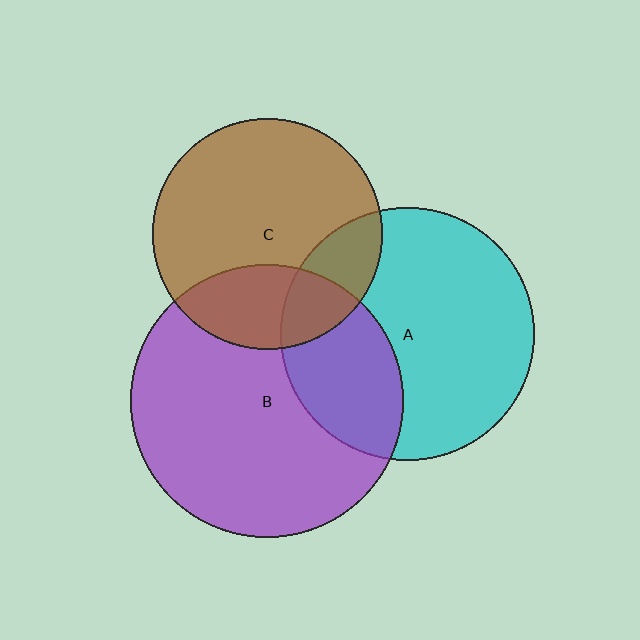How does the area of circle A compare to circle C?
Approximately 1.2 times.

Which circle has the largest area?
Circle B (purple).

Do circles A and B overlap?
Yes.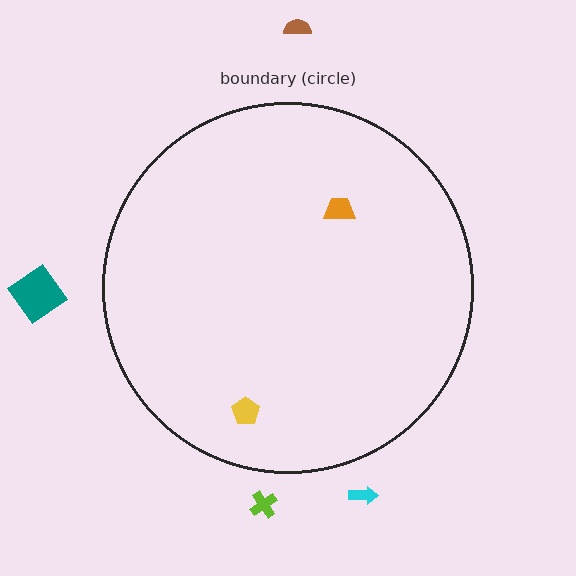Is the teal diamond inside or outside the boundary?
Outside.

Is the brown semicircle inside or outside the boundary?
Outside.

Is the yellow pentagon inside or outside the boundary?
Inside.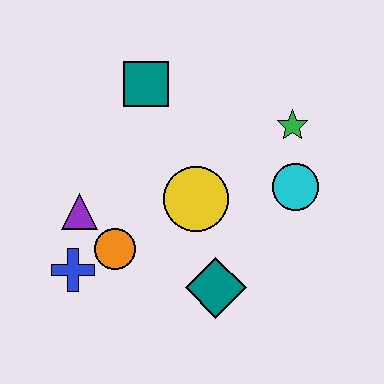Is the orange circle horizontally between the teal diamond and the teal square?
No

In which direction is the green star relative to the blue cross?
The green star is to the right of the blue cross.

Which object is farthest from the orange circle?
The green star is farthest from the orange circle.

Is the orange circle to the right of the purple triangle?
Yes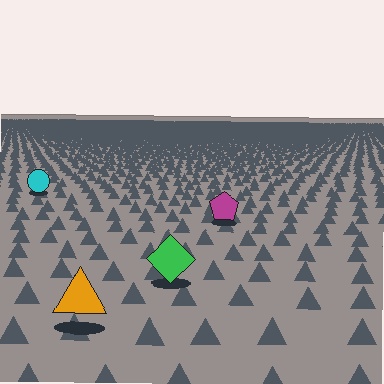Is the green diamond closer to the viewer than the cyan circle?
Yes. The green diamond is closer — you can tell from the texture gradient: the ground texture is coarser near it.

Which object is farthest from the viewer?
The cyan circle is farthest from the viewer. It appears smaller and the ground texture around it is denser.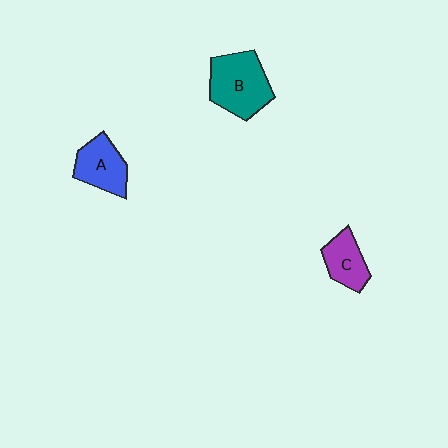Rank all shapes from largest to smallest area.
From largest to smallest: B (teal), A (blue), C (purple).